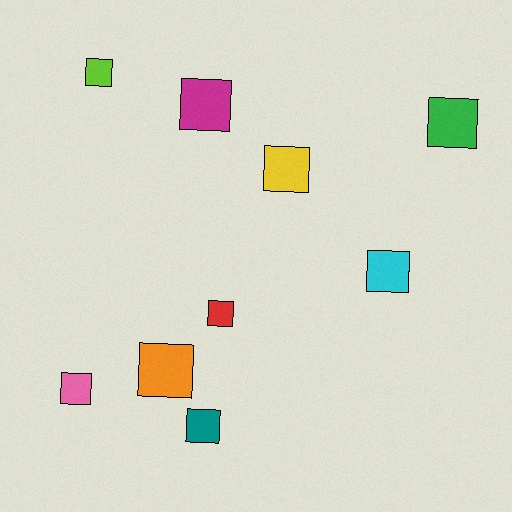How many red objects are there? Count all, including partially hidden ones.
There is 1 red object.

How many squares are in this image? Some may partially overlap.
There are 9 squares.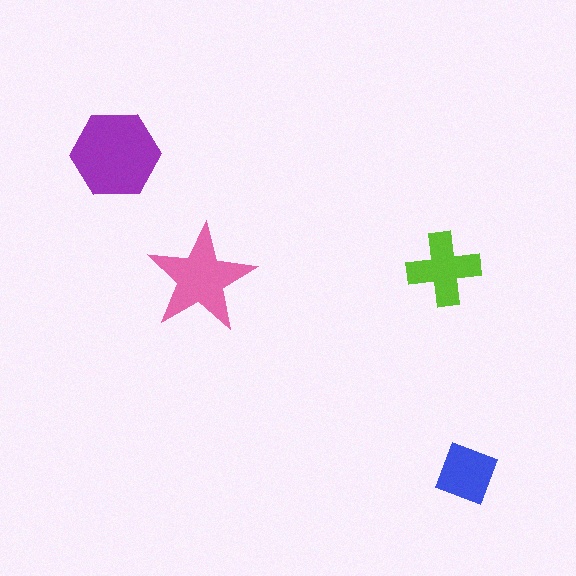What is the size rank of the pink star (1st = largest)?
2nd.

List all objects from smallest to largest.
The blue square, the lime cross, the pink star, the purple hexagon.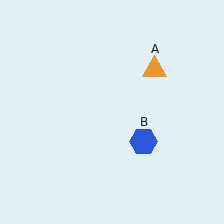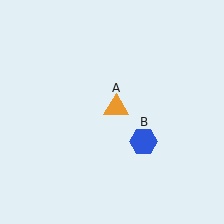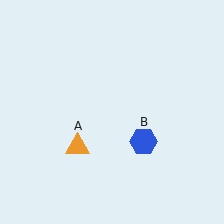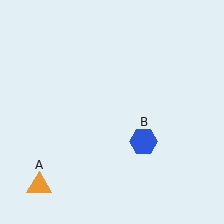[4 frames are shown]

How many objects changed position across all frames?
1 object changed position: orange triangle (object A).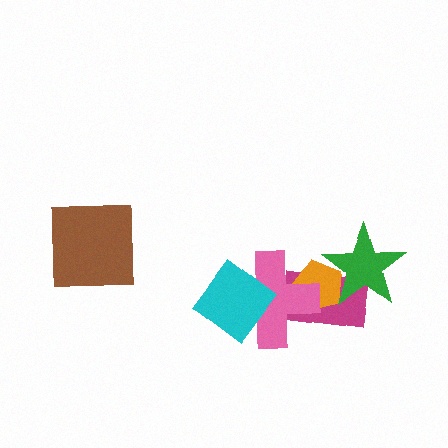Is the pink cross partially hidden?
Yes, it is partially covered by another shape.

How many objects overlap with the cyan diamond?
1 object overlaps with the cyan diamond.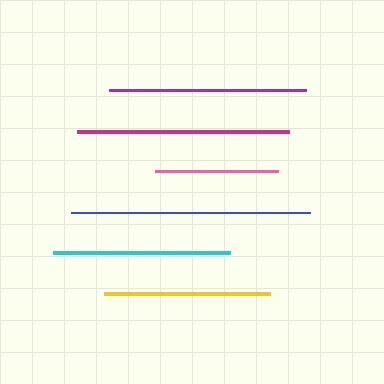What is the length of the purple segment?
The purple segment is approximately 197 pixels long.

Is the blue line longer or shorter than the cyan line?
The blue line is longer than the cyan line.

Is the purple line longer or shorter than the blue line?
The blue line is longer than the purple line.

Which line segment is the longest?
The blue line is the longest at approximately 239 pixels.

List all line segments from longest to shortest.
From longest to shortest: blue, magenta, purple, cyan, yellow, pink.